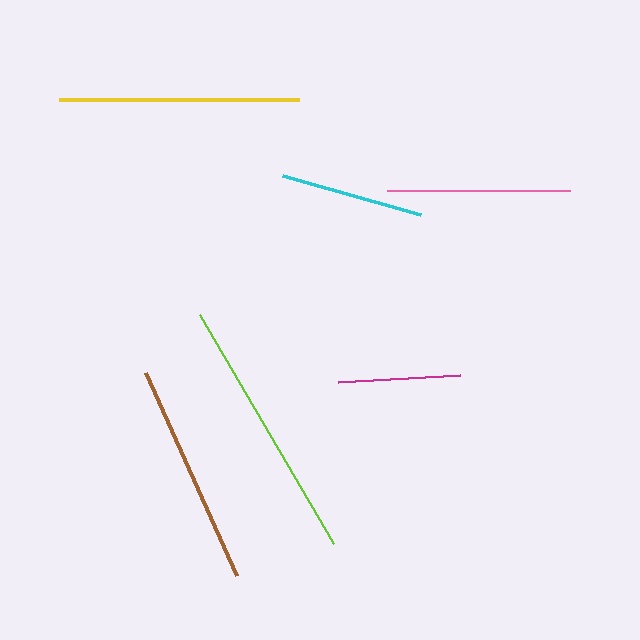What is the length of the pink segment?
The pink segment is approximately 183 pixels long.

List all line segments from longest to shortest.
From longest to shortest: lime, yellow, brown, pink, cyan, magenta.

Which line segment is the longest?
The lime line is the longest at approximately 265 pixels.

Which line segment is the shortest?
The magenta line is the shortest at approximately 122 pixels.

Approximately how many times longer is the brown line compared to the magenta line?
The brown line is approximately 1.8 times the length of the magenta line.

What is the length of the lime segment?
The lime segment is approximately 265 pixels long.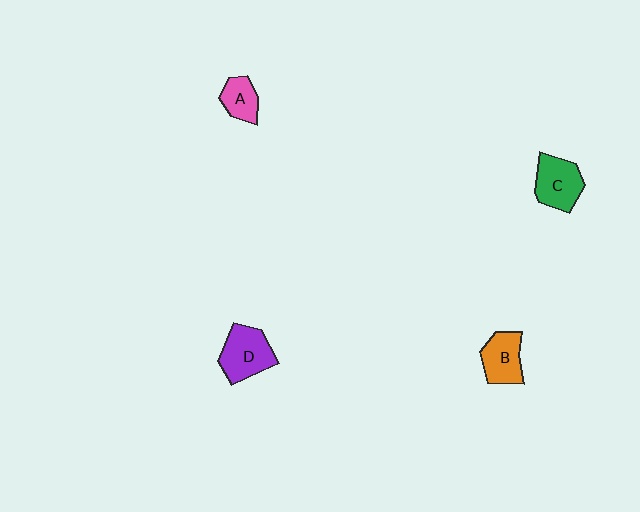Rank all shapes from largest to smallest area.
From largest to smallest: D (purple), C (green), B (orange), A (pink).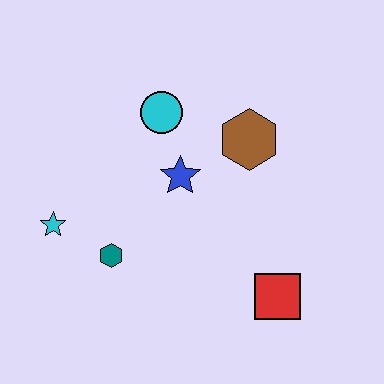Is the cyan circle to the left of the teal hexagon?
No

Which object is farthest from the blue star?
The red square is farthest from the blue star.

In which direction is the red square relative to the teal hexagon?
The red square is to the right of the teal hexagon.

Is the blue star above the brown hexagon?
No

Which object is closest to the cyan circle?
The blue star is closest to the cyan circle.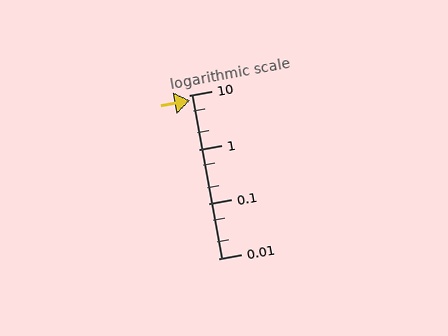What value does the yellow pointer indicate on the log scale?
The pointer indicates approximately 7.8.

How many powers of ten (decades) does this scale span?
The scale spans 3 decades, from 0.01 to 10.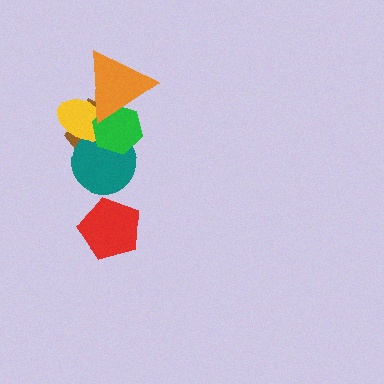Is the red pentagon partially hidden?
No, no other shape covers it.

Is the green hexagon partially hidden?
Yes, it is partially covered by another shape.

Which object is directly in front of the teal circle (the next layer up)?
The yellow ellipse is directly in front of the teal circle.